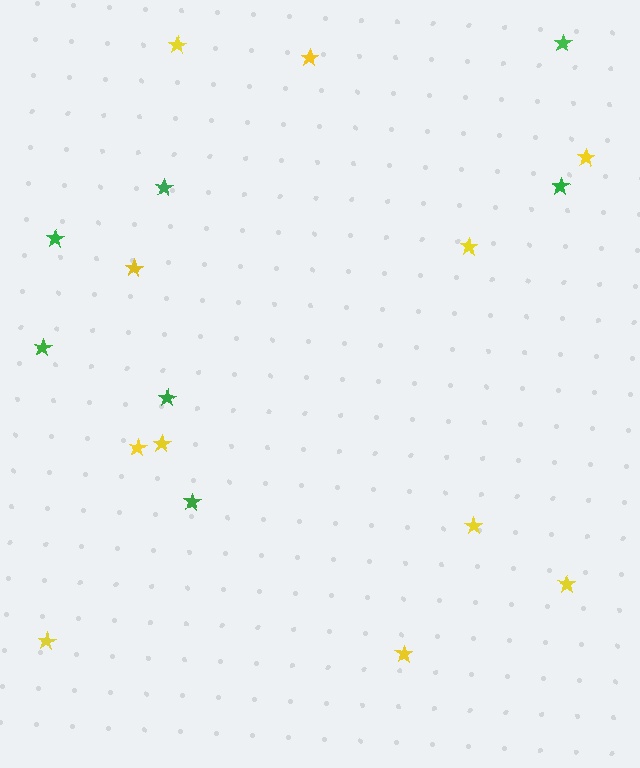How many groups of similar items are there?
There are 2 groups: one group of yellow stars (11) and one group of green stars (7).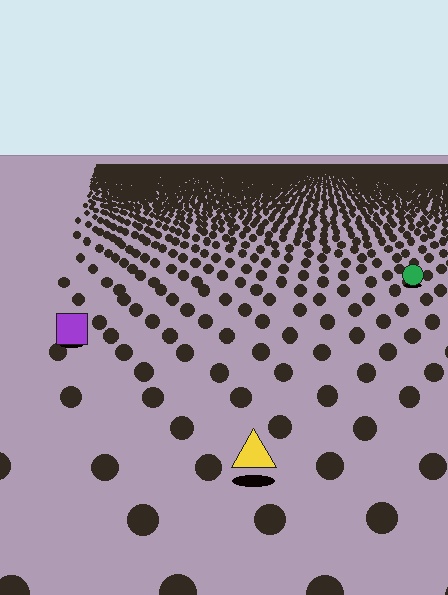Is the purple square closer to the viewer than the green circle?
Yes. The purple square is closer — you can tell from the texture gradient: the ground texture is coarser near it.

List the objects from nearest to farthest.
From nearest to farthest: the yellow triangle, the purple square, the green circle.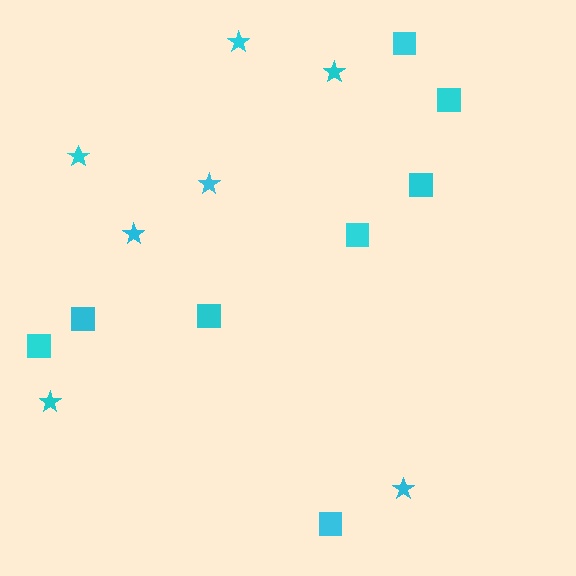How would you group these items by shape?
There are 2 groups: one group of squares (8) and one group of stars (7).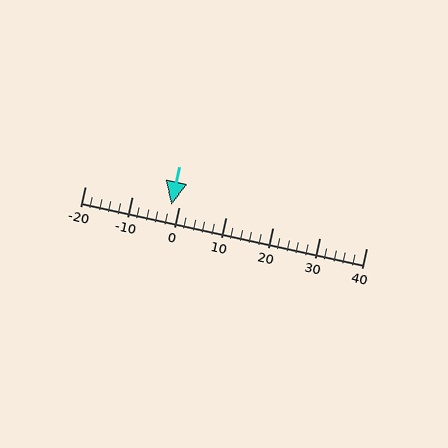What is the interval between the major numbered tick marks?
The major tick marks are spaced 10 units apart.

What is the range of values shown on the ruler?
The ruler shows values from -20 to 40.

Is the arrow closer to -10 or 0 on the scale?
The arrow is closer to 0.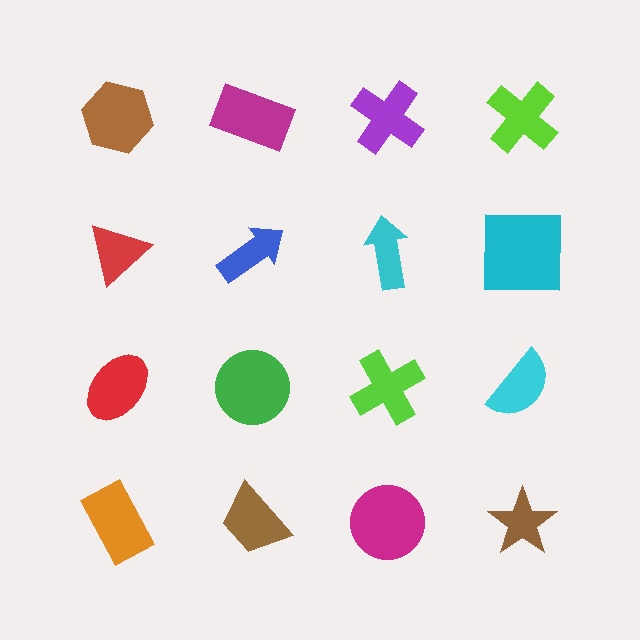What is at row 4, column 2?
A brown trapezoid.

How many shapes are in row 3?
4 shapes.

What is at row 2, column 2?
A blue arrow.